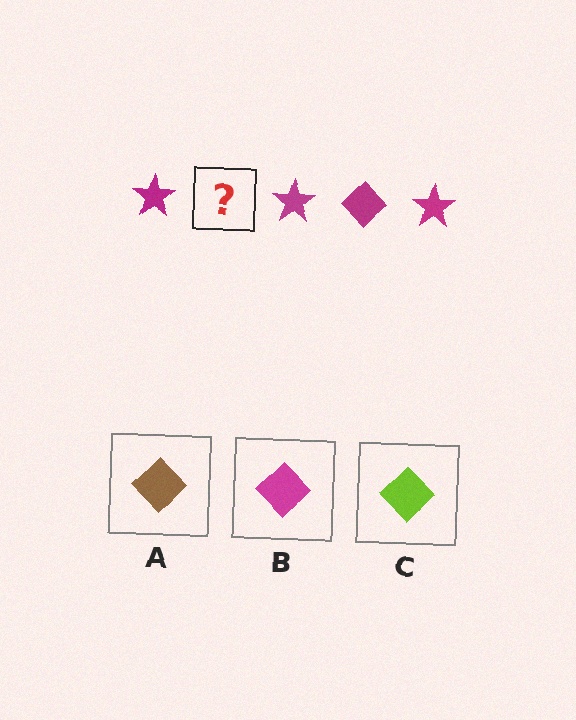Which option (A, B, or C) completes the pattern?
B.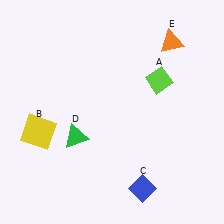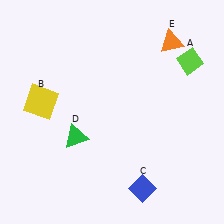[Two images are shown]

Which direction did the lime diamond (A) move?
The lime diamond (A) moved right.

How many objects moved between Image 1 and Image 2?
2 objects moved between the two images.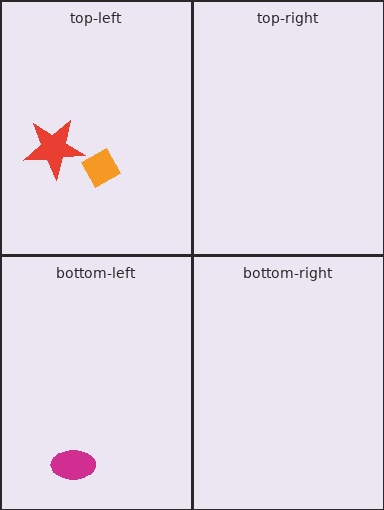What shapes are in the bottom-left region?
The magenta ellipse.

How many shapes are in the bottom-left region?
1.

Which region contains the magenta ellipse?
The bottom-left region.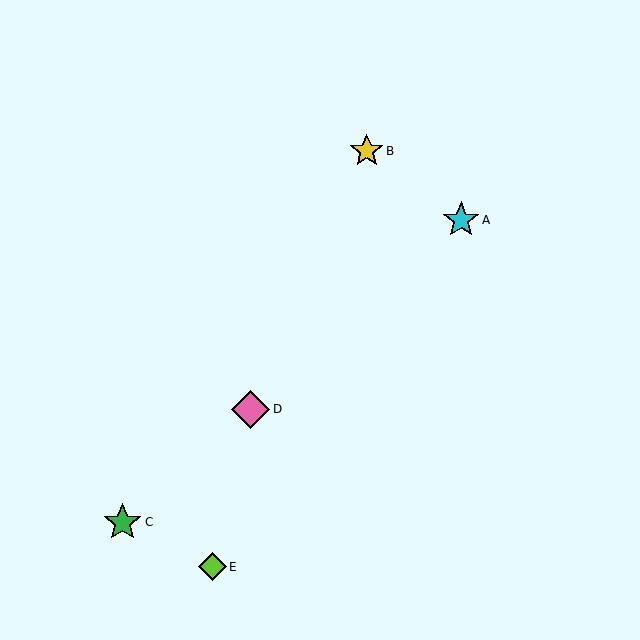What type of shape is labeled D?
Shape D is a pink diamond.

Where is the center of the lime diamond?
The center of the lime diamond is at (212, 567).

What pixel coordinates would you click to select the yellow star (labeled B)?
Click at (367, 151) to select the yellow star B.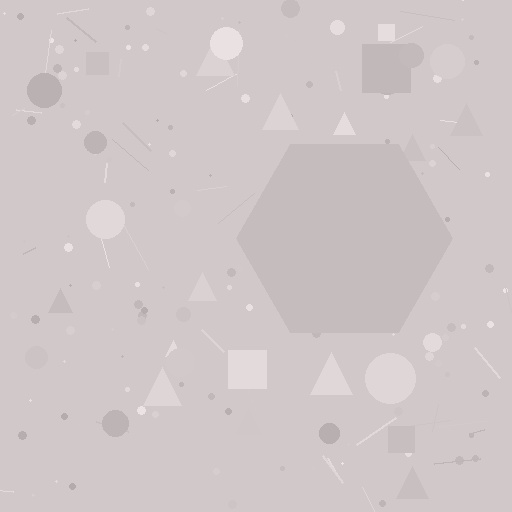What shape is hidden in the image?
A hexagon is hidden in the image.